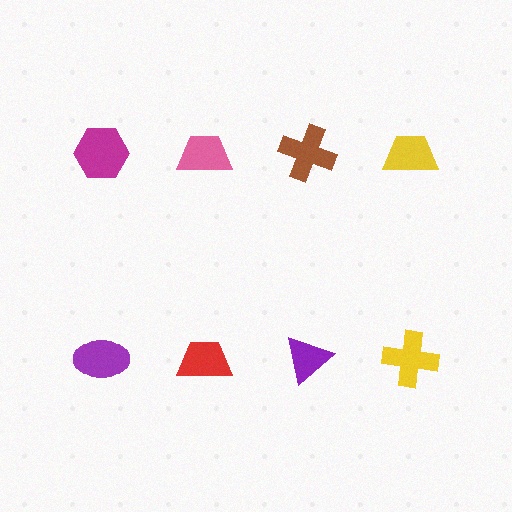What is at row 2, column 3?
A purple triangle.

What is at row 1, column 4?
A yellow trapezoid.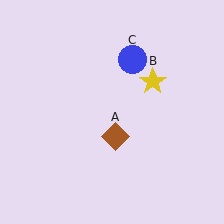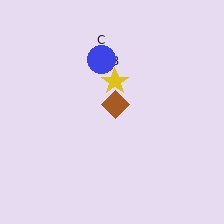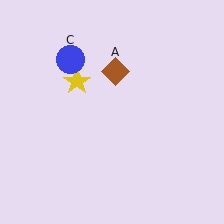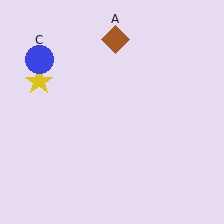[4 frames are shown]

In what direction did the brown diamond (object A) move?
The brown diamond (object A) moved up.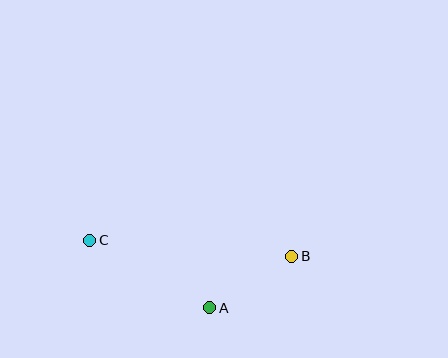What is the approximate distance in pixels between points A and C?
The distance between A and C is approximately 138 pixels.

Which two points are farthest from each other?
Points B and C are farthest from each other.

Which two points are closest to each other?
Points A and B are closest to each other.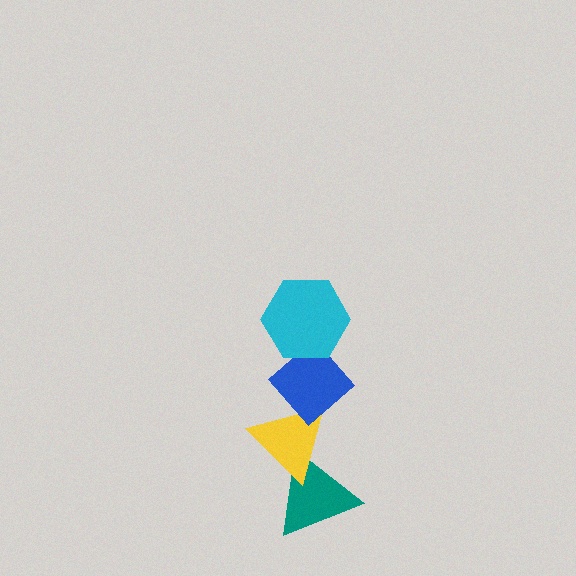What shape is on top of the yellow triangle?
The blue diamond is on top of the yellow triangle.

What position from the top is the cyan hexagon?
The cyan hexagon is 1st from the top.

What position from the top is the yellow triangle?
The yellow triangle is 3rd from the top.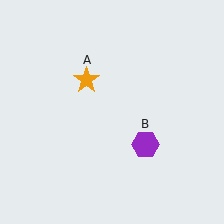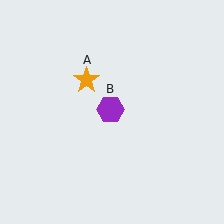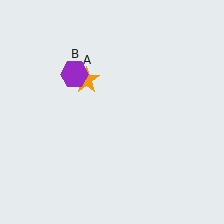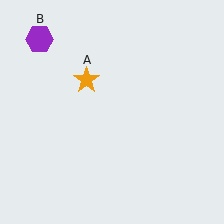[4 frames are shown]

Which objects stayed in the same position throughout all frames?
Orange star (object A) remained stationary.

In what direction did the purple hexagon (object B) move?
The purple hexagon (object B) moved up and to the left.